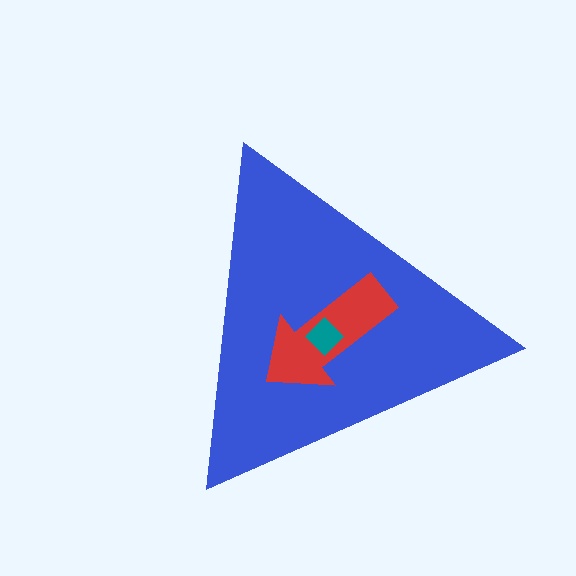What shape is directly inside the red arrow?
The teal diamond.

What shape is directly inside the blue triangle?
The red arrow.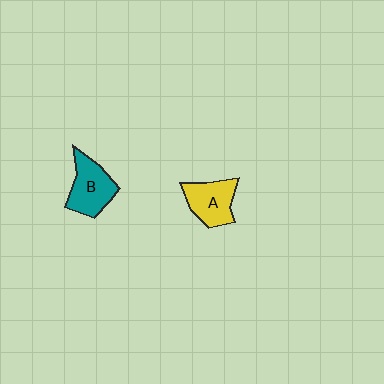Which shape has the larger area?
Shape B (teal).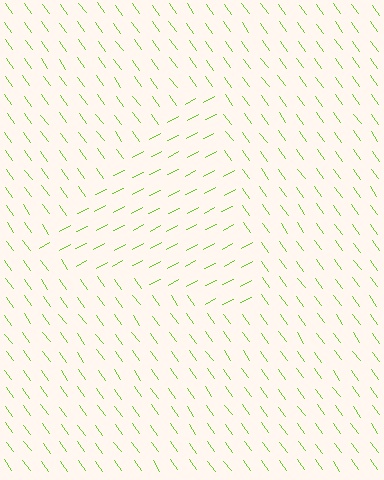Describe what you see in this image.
The image is filled with small lime line segments. A triangle region in the image has lines oriented differently from the surrounding lines, creating a visible texture boundary.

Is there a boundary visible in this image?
Yes, there is a texture boundary formed by a change in line orientation.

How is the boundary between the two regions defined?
The boundary is defined purely by a change in line orientation (approximately 82 degrees difference). All lines are the same color and thickness.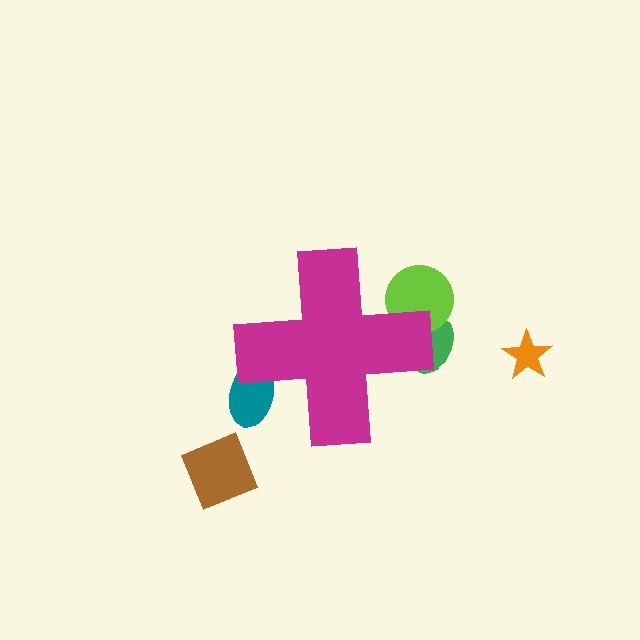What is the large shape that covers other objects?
A magenta cross.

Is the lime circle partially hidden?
Yes, the lime circle is partially hidden behind the magenta cross.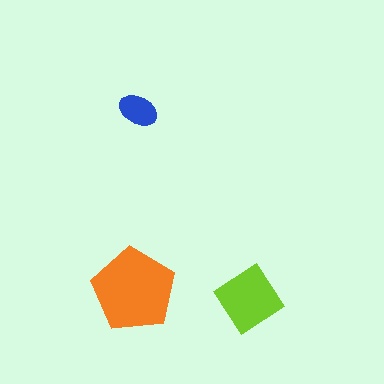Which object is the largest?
The orange pentagon.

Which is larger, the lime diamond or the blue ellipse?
The lime diamond.